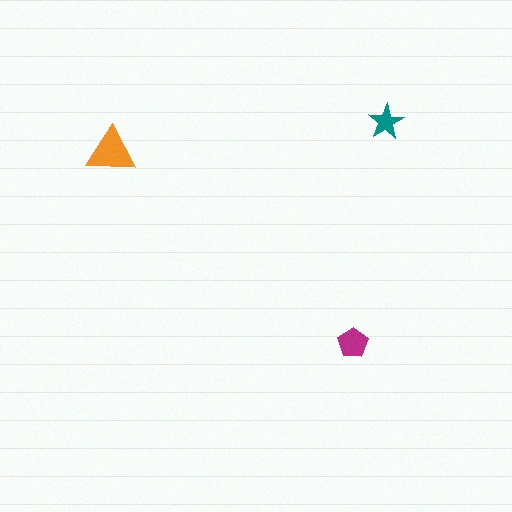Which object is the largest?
The orange triangle.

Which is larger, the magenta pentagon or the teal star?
The magenta pentagon.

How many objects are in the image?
There are 3 objects in the image.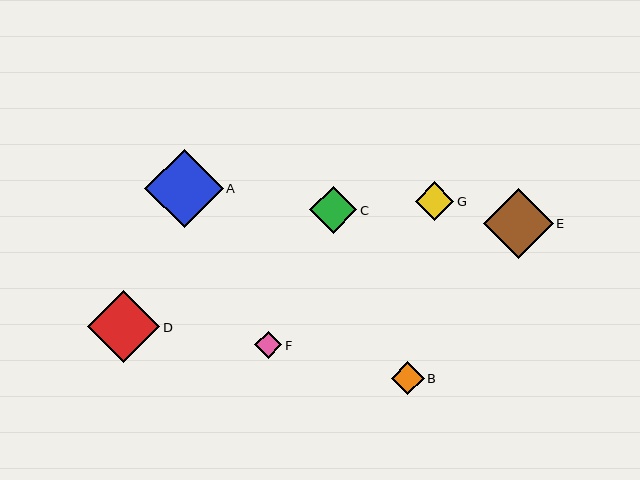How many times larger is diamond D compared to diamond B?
Diamond D is approximately 2.2 times the size of diamond B.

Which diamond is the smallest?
Diamond F is the smallest with a size of approximately 27 pixels.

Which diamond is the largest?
Diamond A is the largest with a size of approximately 78 pixels.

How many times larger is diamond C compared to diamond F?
Diamond C is approximately 1.7 times the size of diamond F.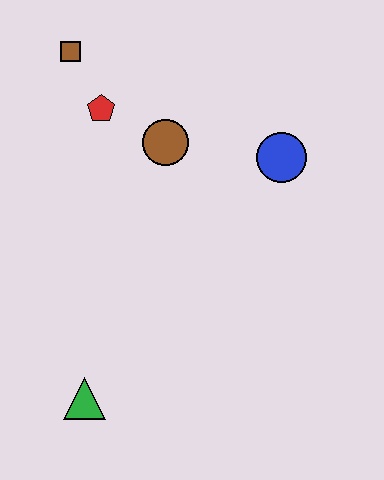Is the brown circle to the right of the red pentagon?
Yes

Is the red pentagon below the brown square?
Yes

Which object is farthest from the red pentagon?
The green triangle is farthest from the red pentagon.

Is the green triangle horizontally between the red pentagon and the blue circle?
No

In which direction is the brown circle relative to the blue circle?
The brown circle is to the left of the blue circle.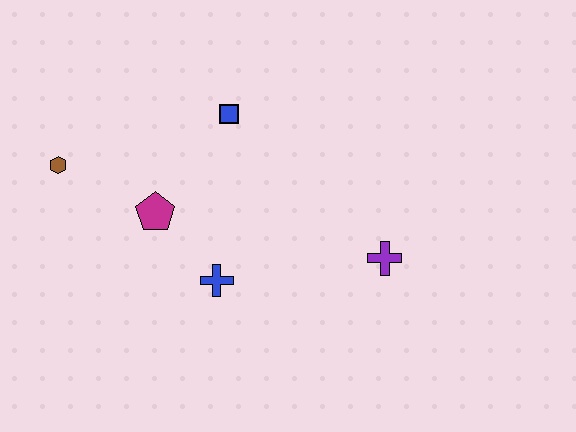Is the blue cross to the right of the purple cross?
No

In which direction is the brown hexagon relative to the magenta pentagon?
The brown hexagon is to the left of the magenta pentagon.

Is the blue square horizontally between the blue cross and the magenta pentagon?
No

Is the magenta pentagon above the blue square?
No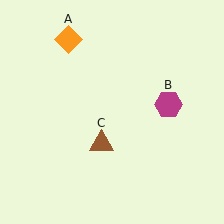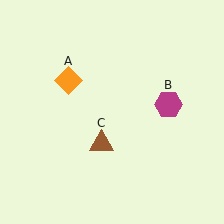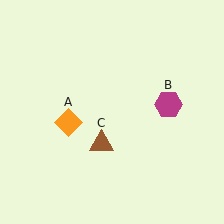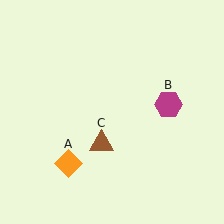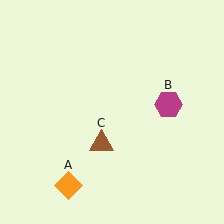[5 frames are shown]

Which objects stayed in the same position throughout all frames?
Magenta hexagon (object B) and brown triangle (object C) remained stationary.